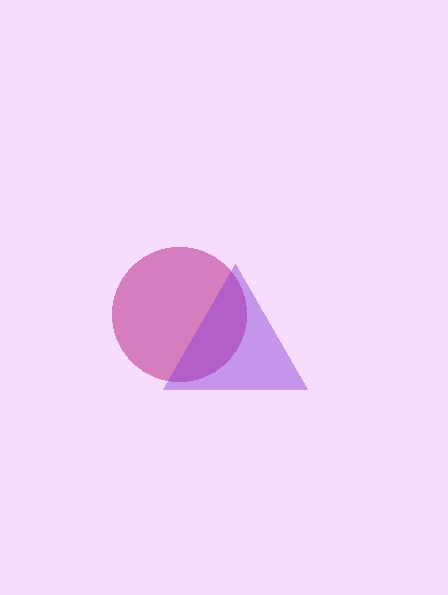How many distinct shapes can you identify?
There are 2 distinct shapes: a magenta circle, a purple triangle.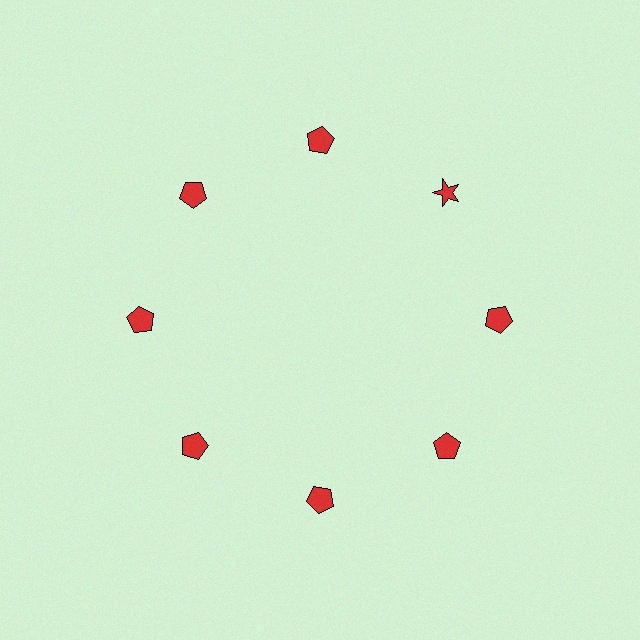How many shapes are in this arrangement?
There are 8 shapes arranged in a ring pattern.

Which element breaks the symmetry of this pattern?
The red star at roughly the 2 o'clock position breaks the symmetry. All other shapes are red pentagons.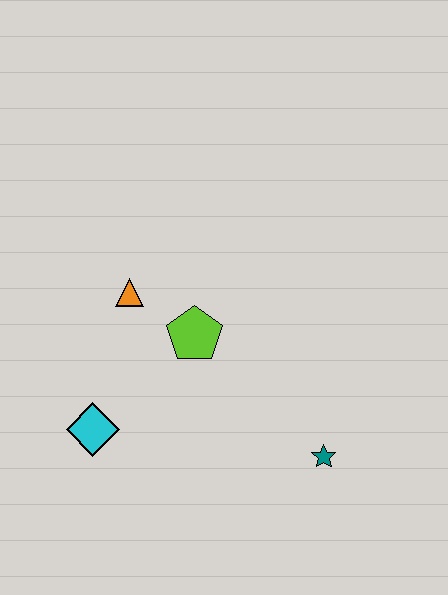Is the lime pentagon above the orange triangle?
No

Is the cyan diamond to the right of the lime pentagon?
No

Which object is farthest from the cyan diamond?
The teal star is farthest from the cyan diamond.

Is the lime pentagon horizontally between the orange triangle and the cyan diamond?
No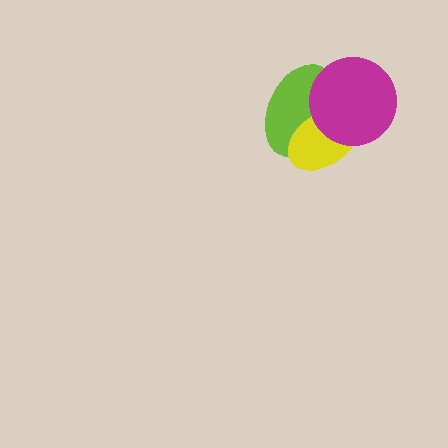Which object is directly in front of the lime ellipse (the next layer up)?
The yellow ellipse is directly in front of the lime ellipse.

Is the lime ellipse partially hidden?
Yes, it is partially covered by another shape.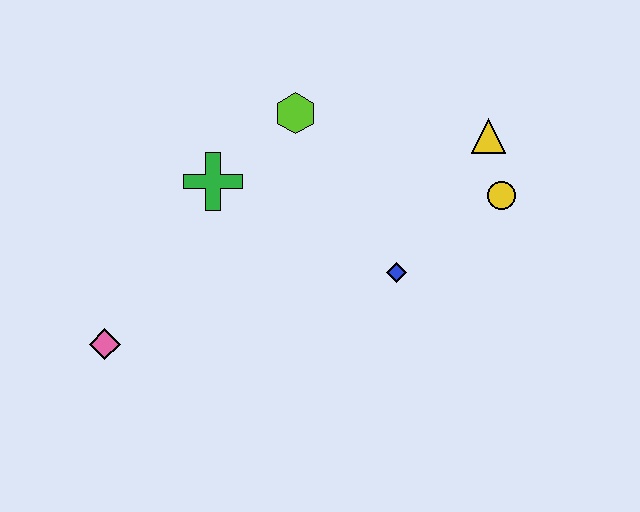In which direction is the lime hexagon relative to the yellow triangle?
The lime hexagon is to the left of the yellow triangle.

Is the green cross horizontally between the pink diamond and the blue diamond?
Yes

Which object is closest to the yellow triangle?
The yellow circle is closest to the yellow triangle.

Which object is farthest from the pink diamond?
The yellow triangle is farthest from the pink diamond.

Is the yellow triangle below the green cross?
No